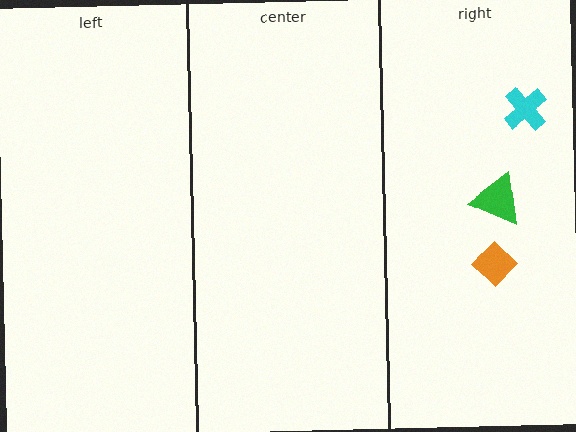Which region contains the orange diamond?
The right region.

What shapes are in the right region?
The cyan cross, the orange diamond, the green triangle.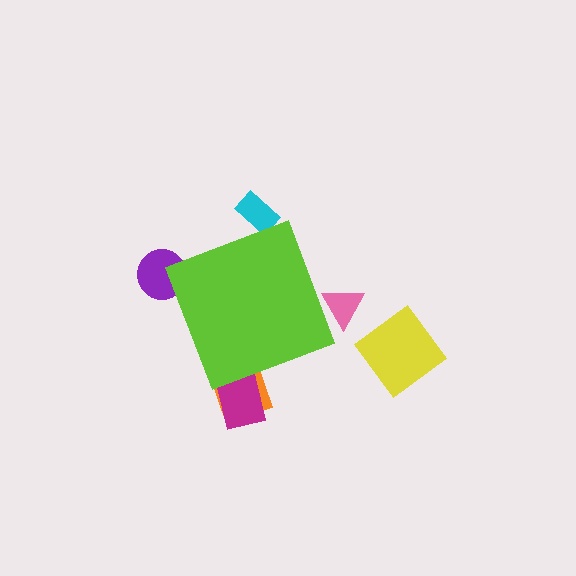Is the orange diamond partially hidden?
Yes, the orange diamond is partially hidden behind the lime diamond.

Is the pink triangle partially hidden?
Yes, the pink triangle is partially hidden behind the lime diamond.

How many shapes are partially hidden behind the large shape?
5 shapes are partially hidden.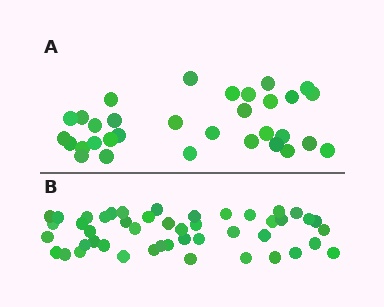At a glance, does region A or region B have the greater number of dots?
Region B (the bottom region) has more dots.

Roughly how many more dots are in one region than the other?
Region B has approximately 15 more dots than region A.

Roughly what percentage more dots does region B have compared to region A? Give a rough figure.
About 45% more.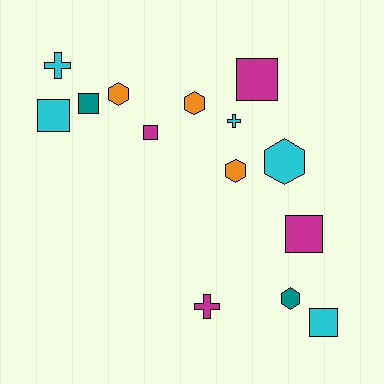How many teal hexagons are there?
There is 1 teal hexagon.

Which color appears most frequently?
Cyan, with 5 objects.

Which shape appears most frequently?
Square, with 6 objects.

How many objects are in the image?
There are 14 objects.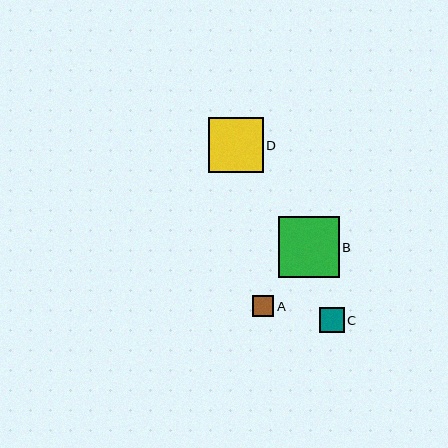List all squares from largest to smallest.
From largest to smallest: B, D, C, A.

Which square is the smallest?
Square A is the smallest with a size of approximately 21 pixels.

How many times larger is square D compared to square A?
Square D is approximately 2.6 times the size of square A.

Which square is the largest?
Square B is the largest with a size of approximately 60 pixels.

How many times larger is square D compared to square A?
Square D is approximately 2.6 times the size of square A.